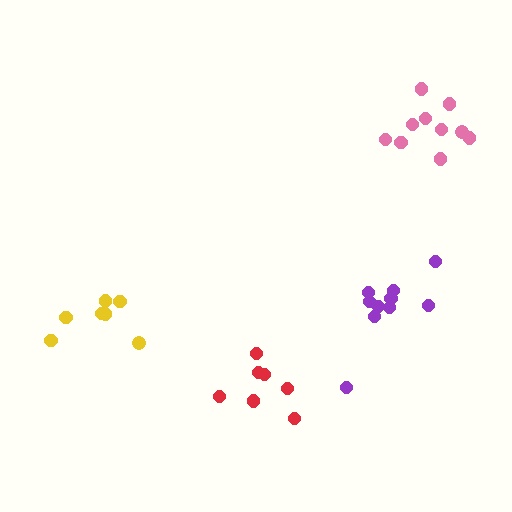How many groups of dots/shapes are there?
There are 4 groups.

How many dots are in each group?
Group 1: 10 dots, Group 2: 7 dots, Group 3: 7 dots, Group 4: 10 dots (34 total).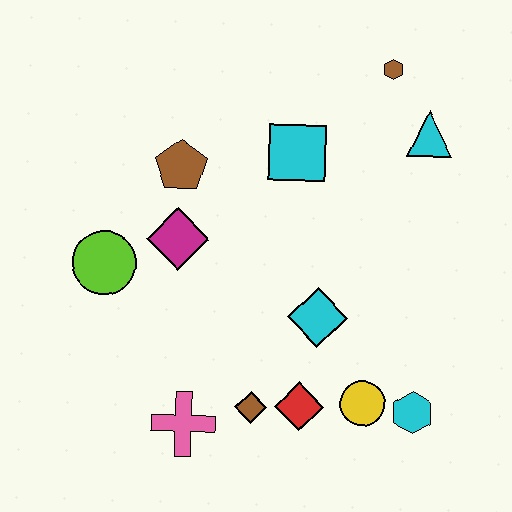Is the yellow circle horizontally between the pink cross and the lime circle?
No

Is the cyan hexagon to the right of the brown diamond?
Yes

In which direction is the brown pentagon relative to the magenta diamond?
The brown pentagon is above the magenta diamond.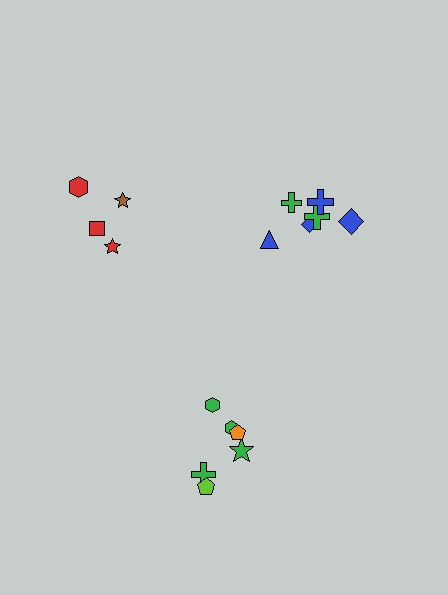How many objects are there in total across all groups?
There are 16 objects.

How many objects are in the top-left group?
There are 4 objects.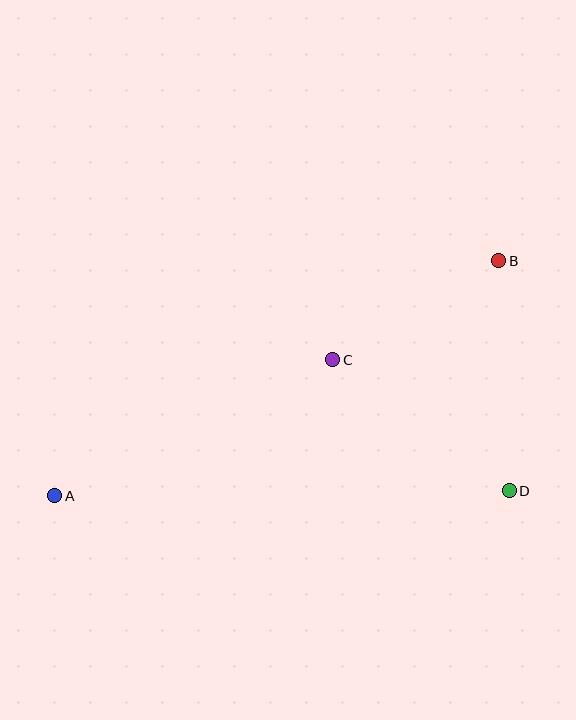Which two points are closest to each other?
Points B and C are closest to each other.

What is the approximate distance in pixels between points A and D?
The distance between A and D is approximately 455 pixels.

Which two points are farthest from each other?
Points A and B are farthest from each other.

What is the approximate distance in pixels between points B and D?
The distance between B and D is approximately 230 pixels.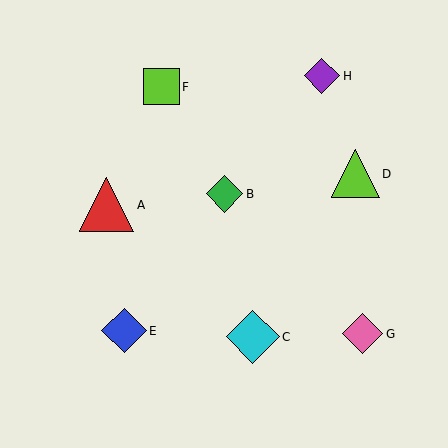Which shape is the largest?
The red triangle (labeled A) is the largest.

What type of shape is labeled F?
Shape F is a lime square.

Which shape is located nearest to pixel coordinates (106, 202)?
The red triangle (labeled A) at (107, 205) is nearest to that location.